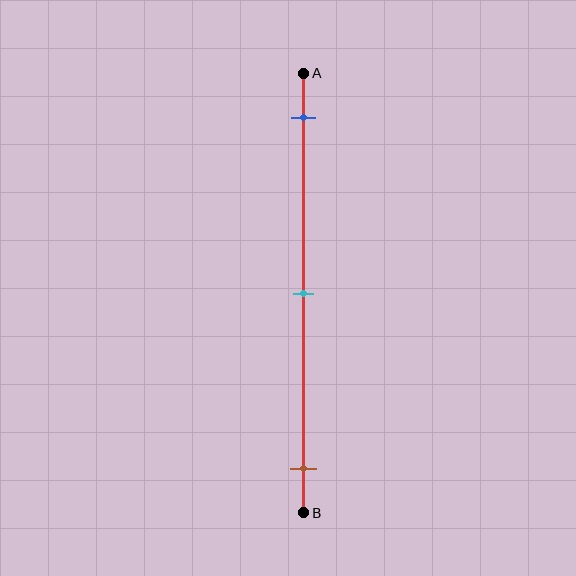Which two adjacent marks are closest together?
The blue and cyan marks are the closest adjacent pair.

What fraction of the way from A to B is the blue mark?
The blue mark is approximately 10% (0.1) of the way from A to B.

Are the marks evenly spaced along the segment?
Yes, the marks are approximately evenly spaced.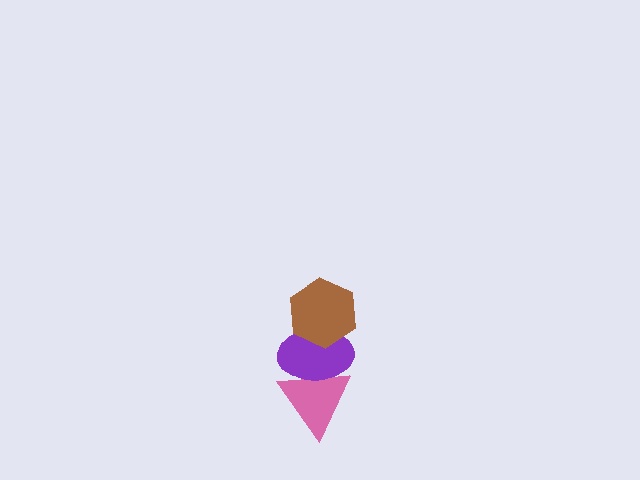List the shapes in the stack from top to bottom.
From top to bottom: the brown hexagon, the purple ellipse, the pink triangle.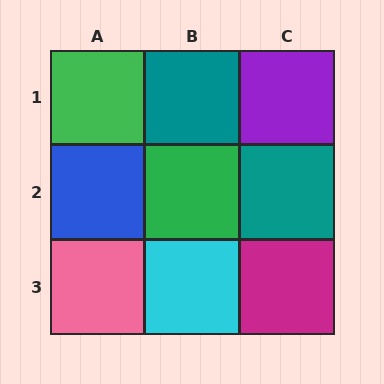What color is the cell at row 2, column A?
Blue.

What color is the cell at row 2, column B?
Green.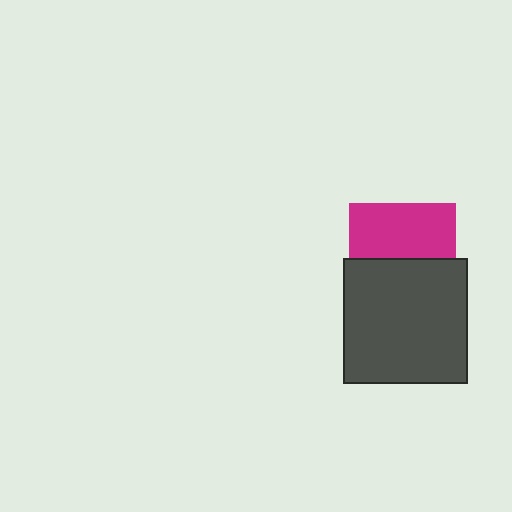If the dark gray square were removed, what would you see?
You would see the complete magenta square.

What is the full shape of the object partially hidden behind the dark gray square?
The partially hidden object is a magenta square.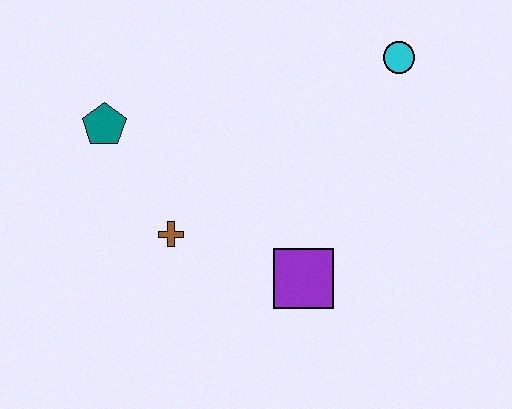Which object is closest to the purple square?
The brown cross is closest to the purple square.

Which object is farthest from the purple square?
The teal pentagon is farthest from the purple square.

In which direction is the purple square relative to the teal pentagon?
The purple square is to the right of the teal pentagon.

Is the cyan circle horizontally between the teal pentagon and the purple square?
No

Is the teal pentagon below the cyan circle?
Yes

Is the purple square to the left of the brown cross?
No